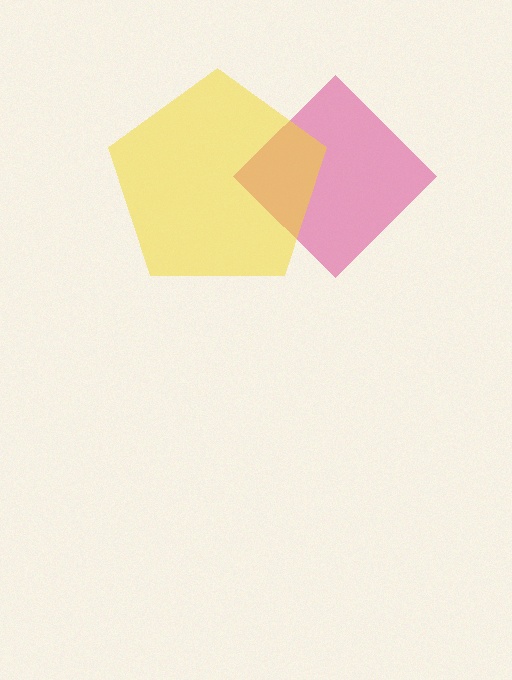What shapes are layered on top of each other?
The layered shapes are: a magenta diamond, a yellow pentagon.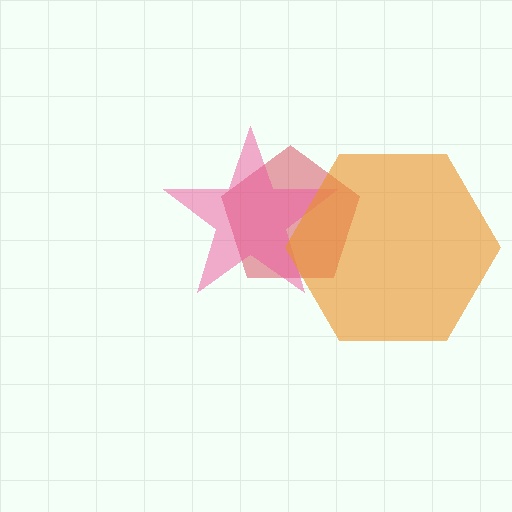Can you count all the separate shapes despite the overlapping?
Yes, there are 3 separate shapes.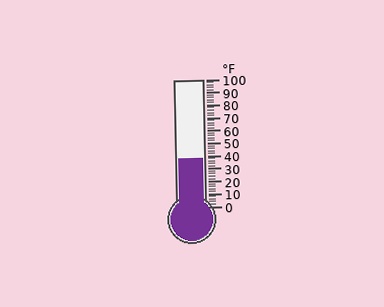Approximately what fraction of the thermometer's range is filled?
The thermometer is filled to approximately 40% of its range.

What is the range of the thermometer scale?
The thermometer scale ranges from 0°F to 100°F.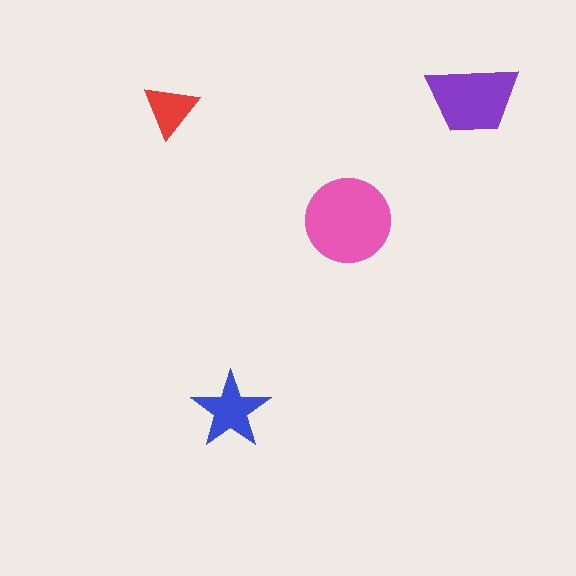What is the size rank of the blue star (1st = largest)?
3rd.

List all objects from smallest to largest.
The red triangle, the blue star, the purple trapezoid, the pink circle.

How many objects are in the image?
There are 4 objects in the image.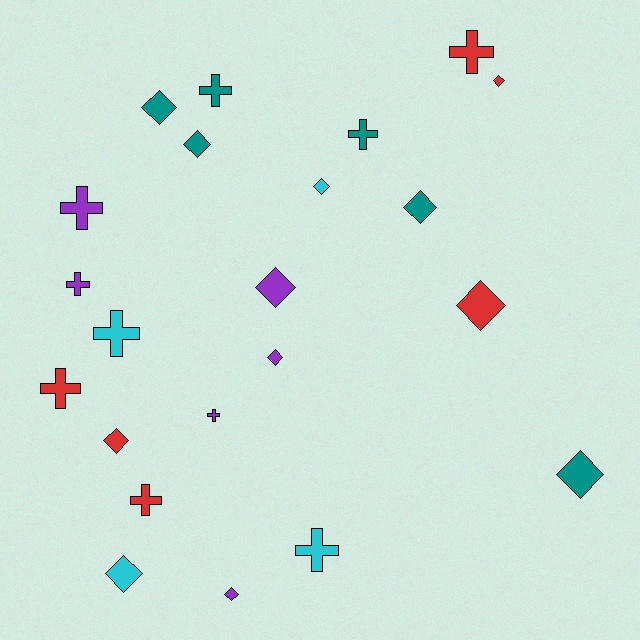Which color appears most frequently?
Red, with 6 objects.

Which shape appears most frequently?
Diamond, with 12 objects.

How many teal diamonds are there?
There are 4 teal diamonds.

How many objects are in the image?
There are 22 objects.